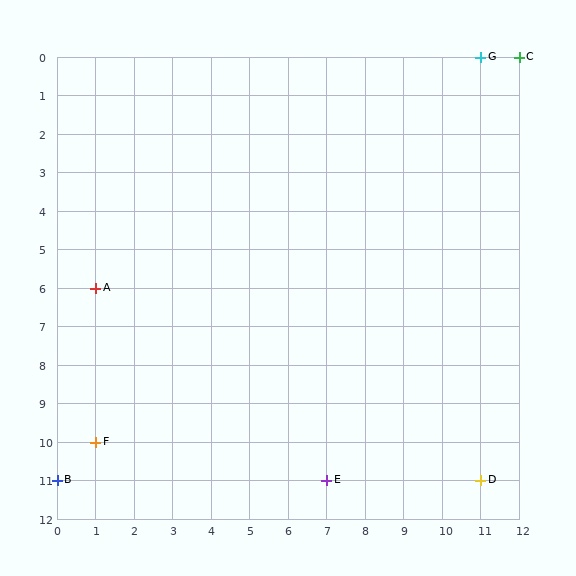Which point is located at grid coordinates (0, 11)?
Point B is at (0, 11).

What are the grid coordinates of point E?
Point E is at grid coordinates (7, 11).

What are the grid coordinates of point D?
Point D is at grid coordinates (11, 11).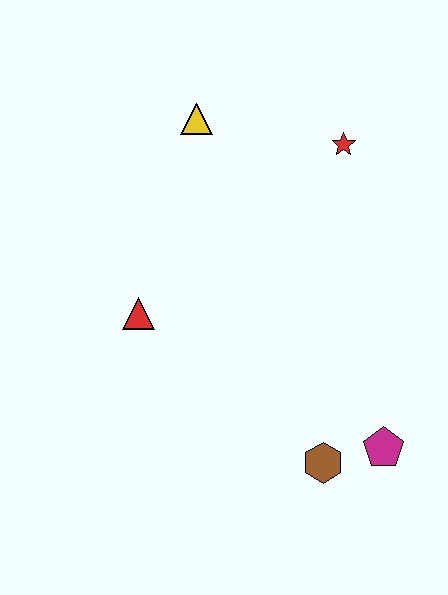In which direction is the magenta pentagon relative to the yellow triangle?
The magenta pentagon is below the yellow triangle.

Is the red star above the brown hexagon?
Yes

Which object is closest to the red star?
The yellow triangle is closest to the red star.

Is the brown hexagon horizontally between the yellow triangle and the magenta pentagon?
Yes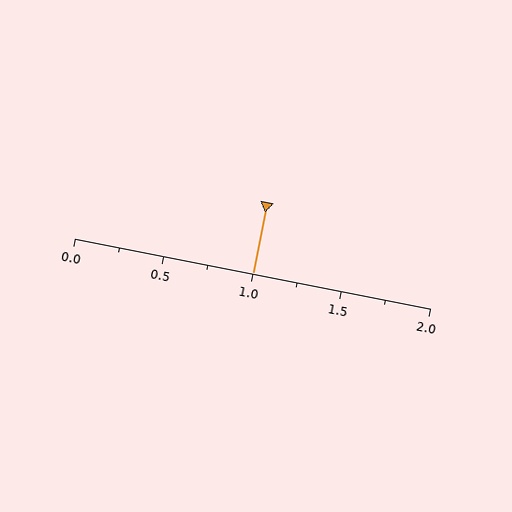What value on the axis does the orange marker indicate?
The marker indicates approximately 1.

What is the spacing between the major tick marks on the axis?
The major ticks are spaced 0.5 apart.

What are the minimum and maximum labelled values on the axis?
The axis runs from 0.0 to 2.0.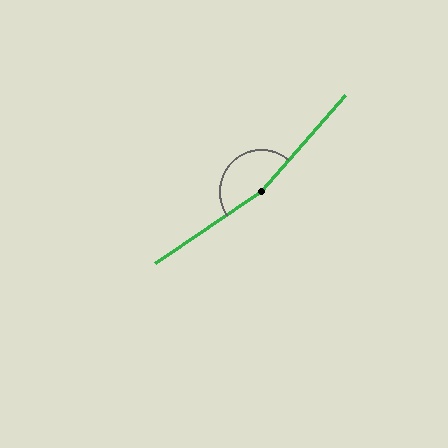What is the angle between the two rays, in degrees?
Approximately 165 degrees.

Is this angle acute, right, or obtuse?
It is obtuse.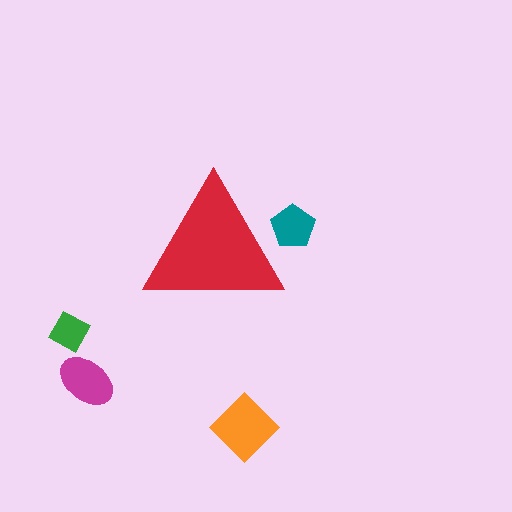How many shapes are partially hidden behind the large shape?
1 shape is partially hidden.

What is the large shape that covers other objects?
A red triangle.